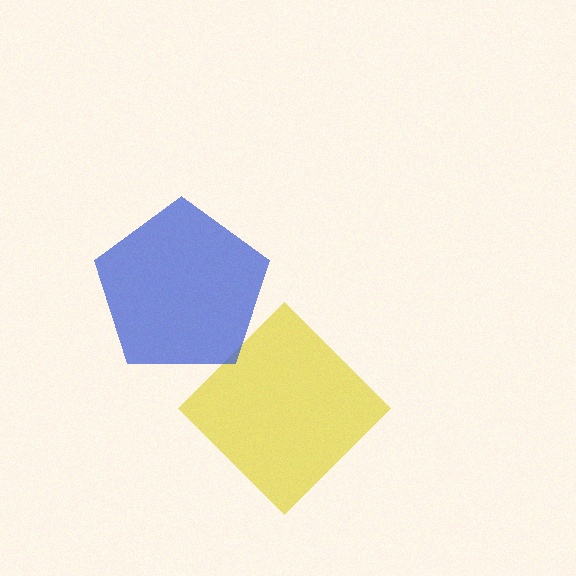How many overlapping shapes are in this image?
There are 2 overlapping shapes in the image.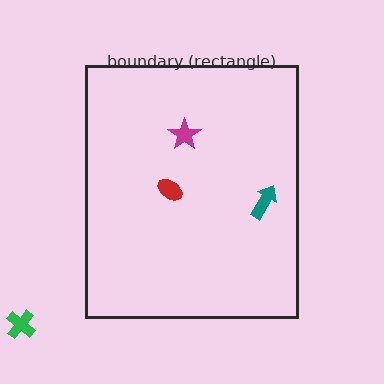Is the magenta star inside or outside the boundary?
Inside.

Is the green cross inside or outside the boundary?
Outside.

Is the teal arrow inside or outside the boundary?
Inside.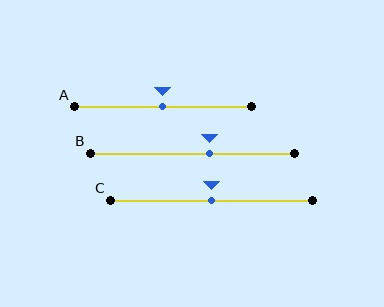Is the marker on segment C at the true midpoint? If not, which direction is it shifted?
Yes, the marker on segment C is at the true midpoint.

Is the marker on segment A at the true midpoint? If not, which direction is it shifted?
Yes, the marker on segment A is at the true midpoint.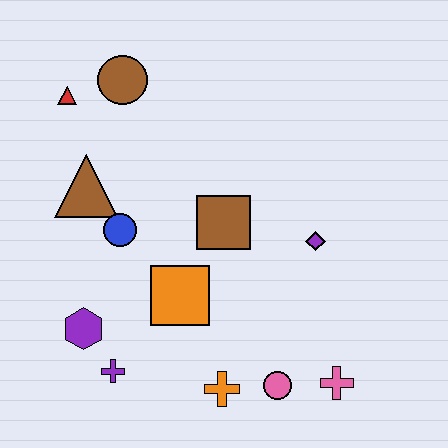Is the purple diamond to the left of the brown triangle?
No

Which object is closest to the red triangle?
The brown circle is closest to the red triangle.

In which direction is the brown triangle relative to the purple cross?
The brown triangle is above the purple cross.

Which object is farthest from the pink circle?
The red triangle is farthest from the pink circle.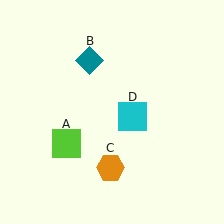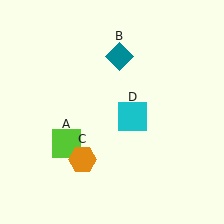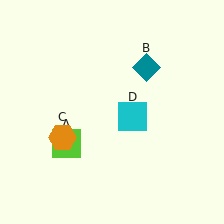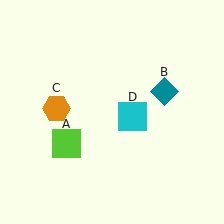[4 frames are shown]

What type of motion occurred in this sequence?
The teal diamond (object B), orange hexagon (object C) rotated clockwise around the center of the scene.